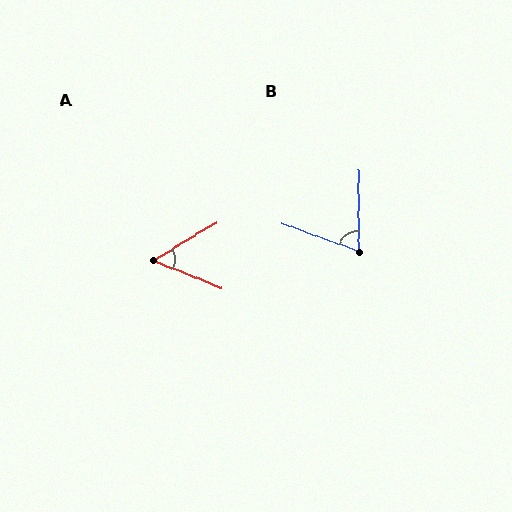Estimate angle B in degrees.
Approximately 70 degrees.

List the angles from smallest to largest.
A (53°), B (70°).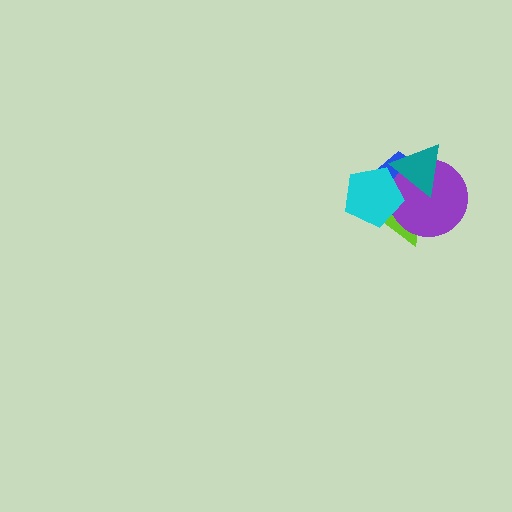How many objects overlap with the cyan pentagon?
4 objects overlap with the cyan pentagon.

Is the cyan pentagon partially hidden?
Yes, it is partially covered by another shape.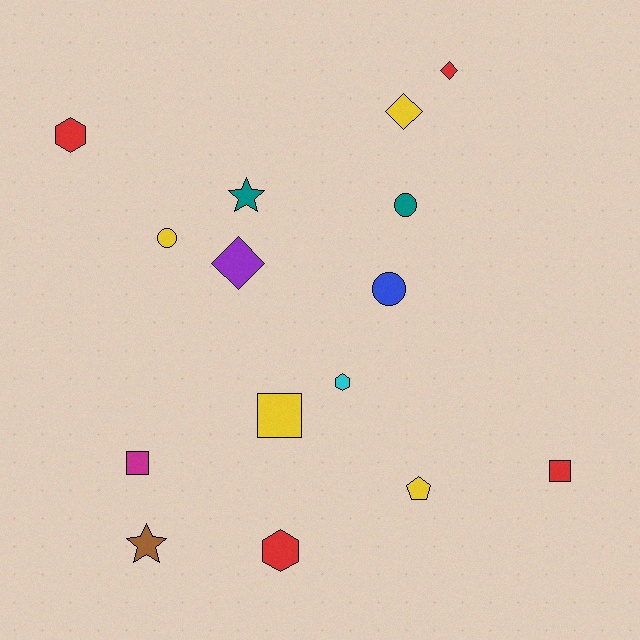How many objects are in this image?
There are 15 objects.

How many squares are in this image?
There are 3 squares.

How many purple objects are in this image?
There is 1 purple object.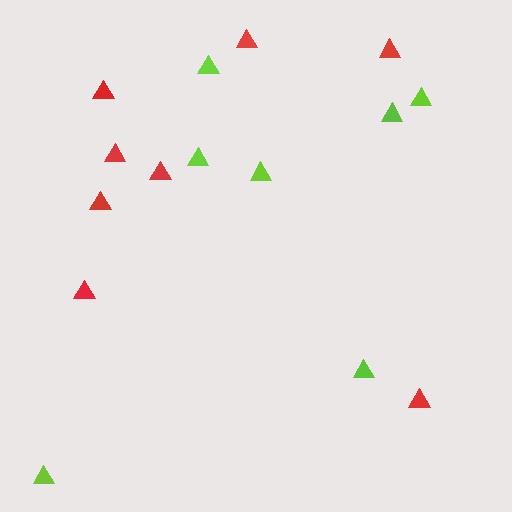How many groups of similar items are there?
There are 2 groups: one group of red triangles (8) and one group of lime triangles (7).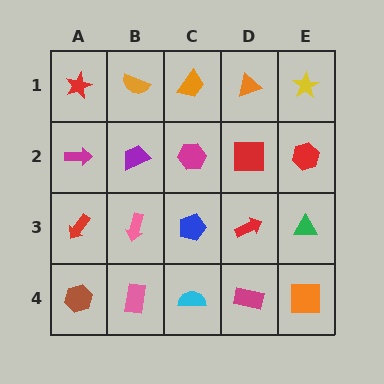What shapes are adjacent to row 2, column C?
An orange trapezoid (row 1, column C), a blue pentagon (row 3, column C), a purple trapezoid (row 2, column B), a red square (row 2, column D).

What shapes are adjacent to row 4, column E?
A green triangle (row 3, column E), a magenta rectangle (row 4, column D).